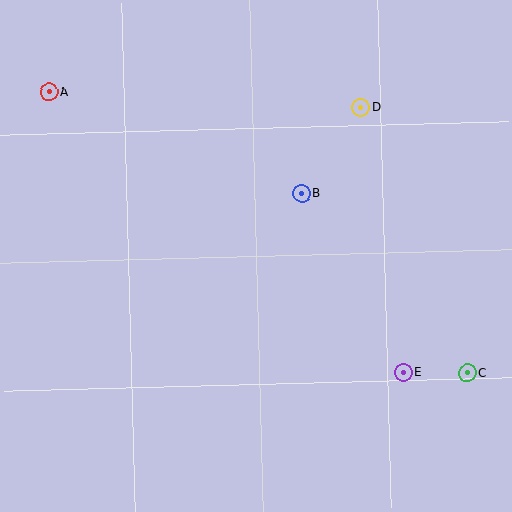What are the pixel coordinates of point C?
Point C is at (467, 373).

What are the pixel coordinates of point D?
Point D is at (361, 107).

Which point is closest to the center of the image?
Point B at (302, 193) is closest to the center.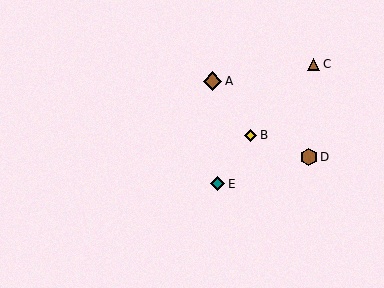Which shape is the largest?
The brown diamond (labeled A) is the largest.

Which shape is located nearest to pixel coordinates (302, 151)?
The brown hexagon (labeled D) at (309, 157) is nearest to that location.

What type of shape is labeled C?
Shape C is a brown triangle.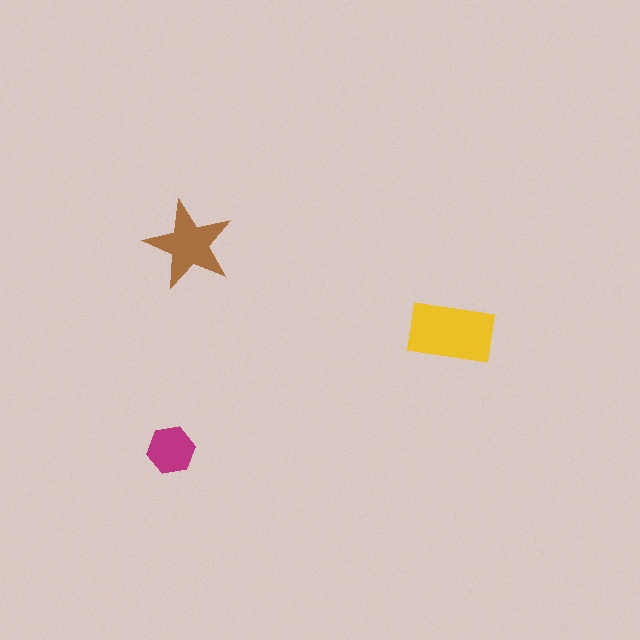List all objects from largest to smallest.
The yellow rectangle, the brown star, the magenta hexagon.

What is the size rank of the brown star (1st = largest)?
2nd.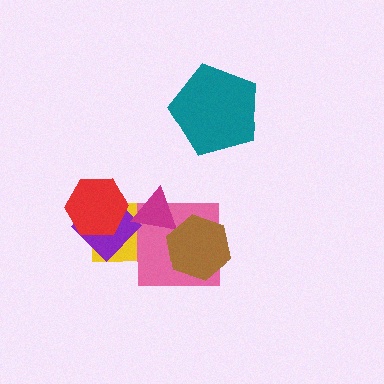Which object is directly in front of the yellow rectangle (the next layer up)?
The pink square is directly in front of the yellow rectangle.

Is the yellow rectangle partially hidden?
Yes, it is partially covered by another shape.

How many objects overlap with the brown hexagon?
2 objects overlap with the brown hexagon.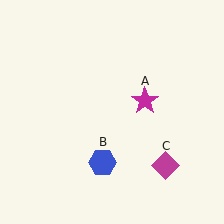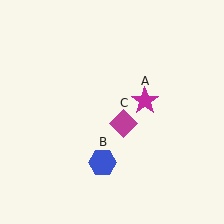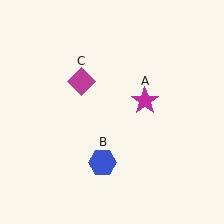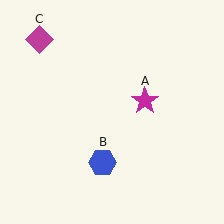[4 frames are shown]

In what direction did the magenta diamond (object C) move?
The magenta diamond (object C) moved up and to the left.